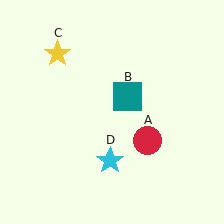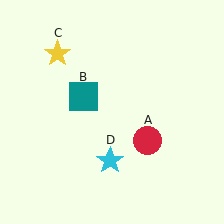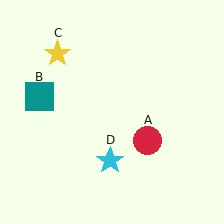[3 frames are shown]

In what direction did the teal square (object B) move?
The teal square (object B) moved left.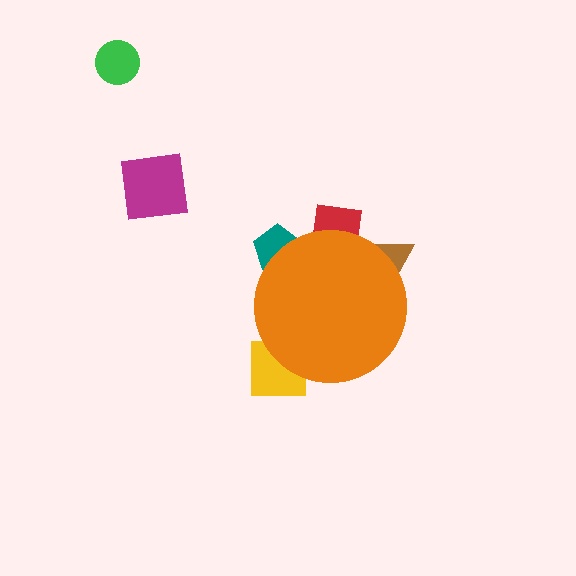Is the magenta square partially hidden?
No, the magenta square is fully visible.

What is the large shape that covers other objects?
An orange circle.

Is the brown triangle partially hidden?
Yes, the brown triangle is partially hidden behind the orange circle.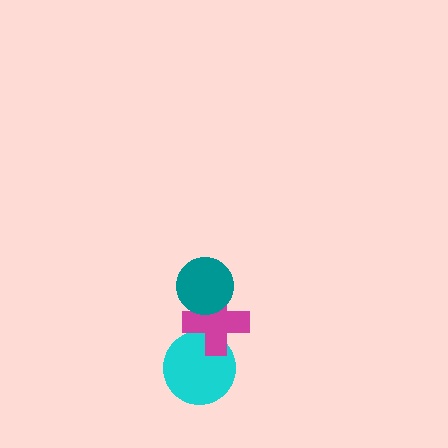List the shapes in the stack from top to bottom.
From top to bottom: the teal circle, the magenta cross, the cyan circle.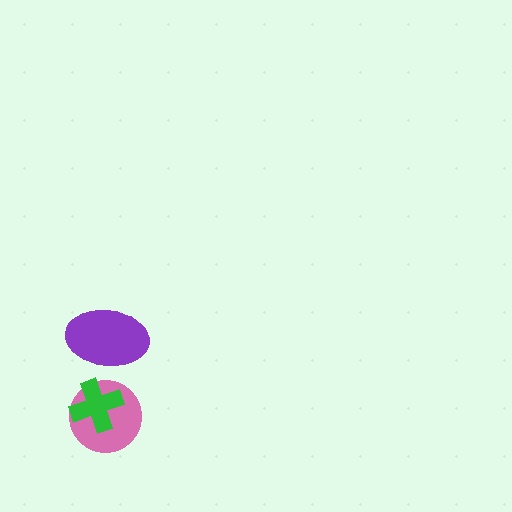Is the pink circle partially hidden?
Yes, it is partially covered by another shape.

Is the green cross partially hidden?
No, no other shape covers it.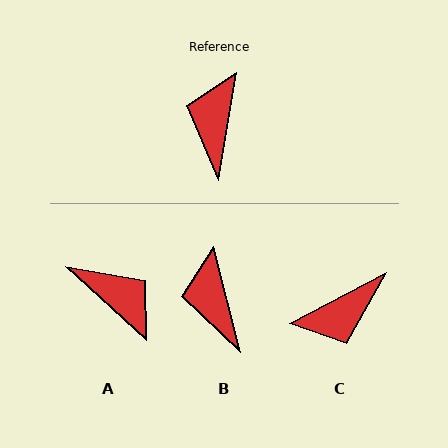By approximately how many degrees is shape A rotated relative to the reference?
Approximately 123 degrees clockwise.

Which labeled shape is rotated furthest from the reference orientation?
C, about 128 degrees away.